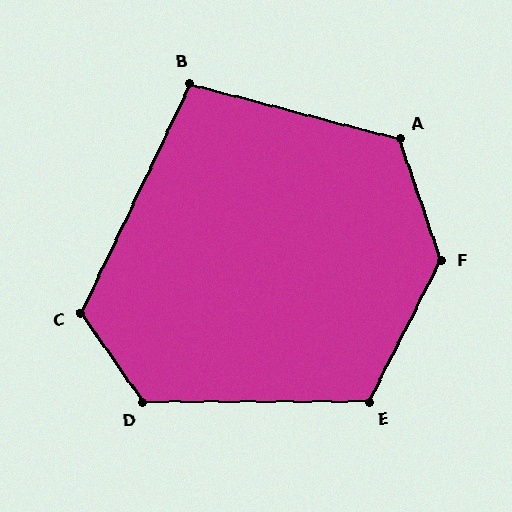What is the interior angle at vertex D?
Approximately 125 degrees (obtuse).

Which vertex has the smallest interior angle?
B, at approximately 101 degrees.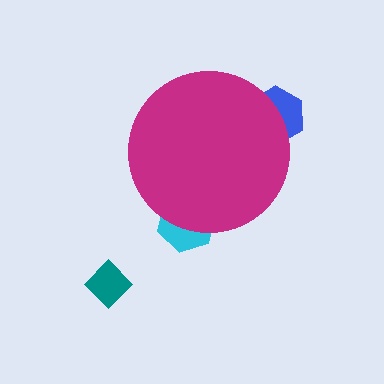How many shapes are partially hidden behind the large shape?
2 shapes are partially hidden.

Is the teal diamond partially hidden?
No, the teal diamond is fully visible.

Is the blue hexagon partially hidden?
Yes, the blue hexagon is partially hidden behind the magenta circle.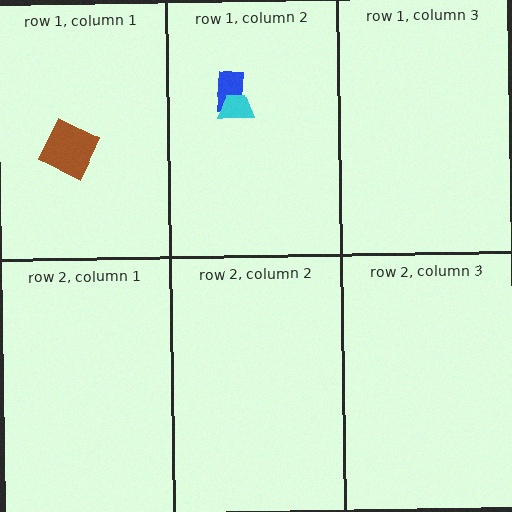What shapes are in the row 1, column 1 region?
The brown square.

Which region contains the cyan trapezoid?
The row 1, column 2 region.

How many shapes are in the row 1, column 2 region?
2.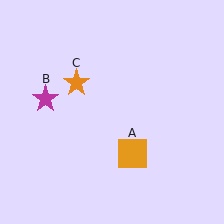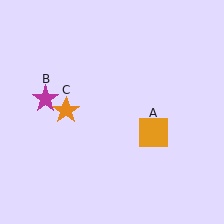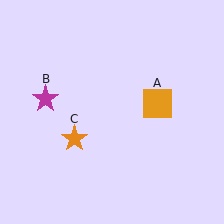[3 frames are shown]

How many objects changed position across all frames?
2 objects changed position: orange square (object A), orange star (object C).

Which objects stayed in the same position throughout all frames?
Magenta star (object B) remained stationary.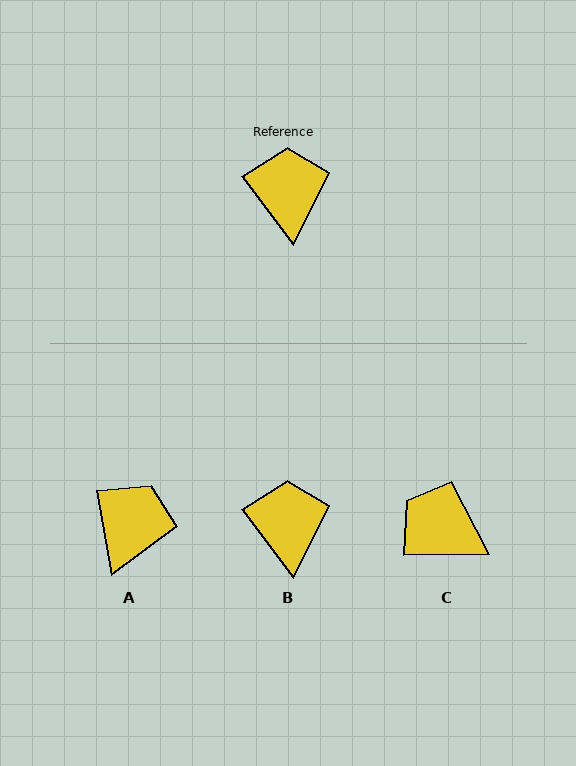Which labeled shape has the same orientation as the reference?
B.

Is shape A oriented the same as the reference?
No, it is off by about 27 degrees.